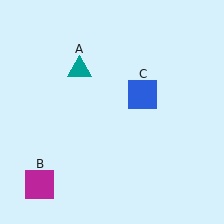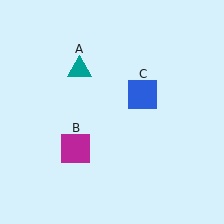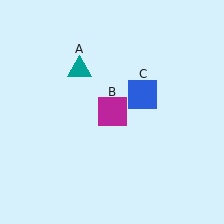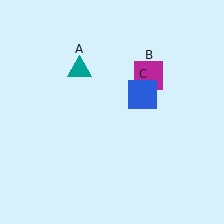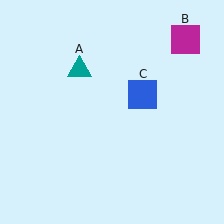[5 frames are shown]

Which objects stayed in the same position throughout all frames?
Teal triangle (object A) and blue square (object C) remained stationary.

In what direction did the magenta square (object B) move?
The magenta square (object B) moved up and to the right.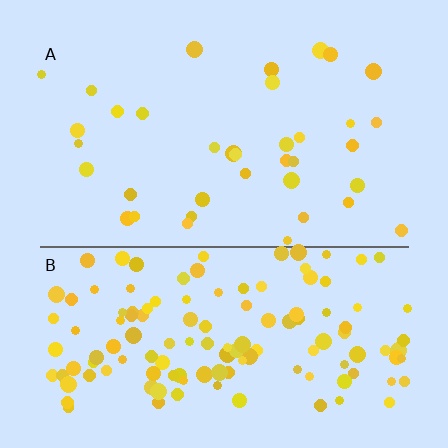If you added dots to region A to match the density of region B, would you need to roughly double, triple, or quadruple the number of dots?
Approximately quadruple.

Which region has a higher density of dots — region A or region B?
B (the bottom).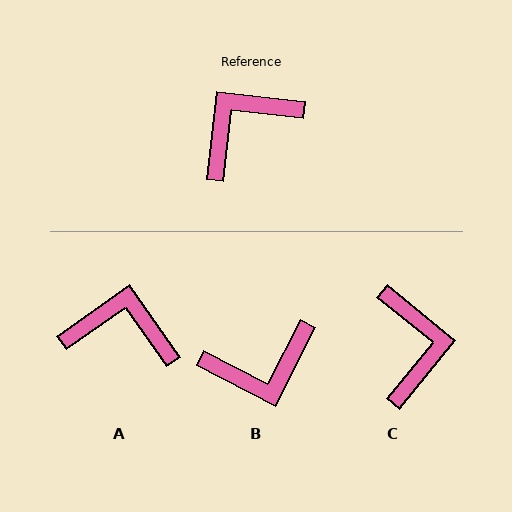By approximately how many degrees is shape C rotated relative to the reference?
Approximately 123 degrees clockwise.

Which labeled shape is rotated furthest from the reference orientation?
B, about 159 degrees away.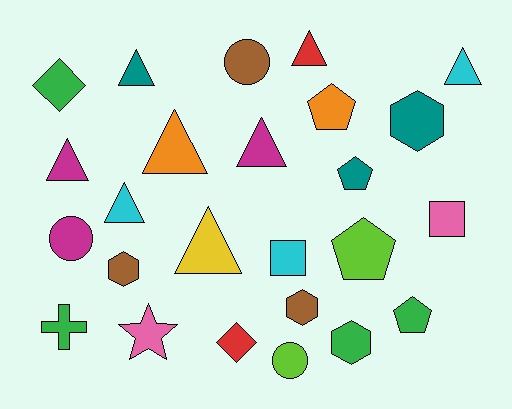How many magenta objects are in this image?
There are 3 magenta objects.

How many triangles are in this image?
There are 8 triangles.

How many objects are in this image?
There are 25 objects.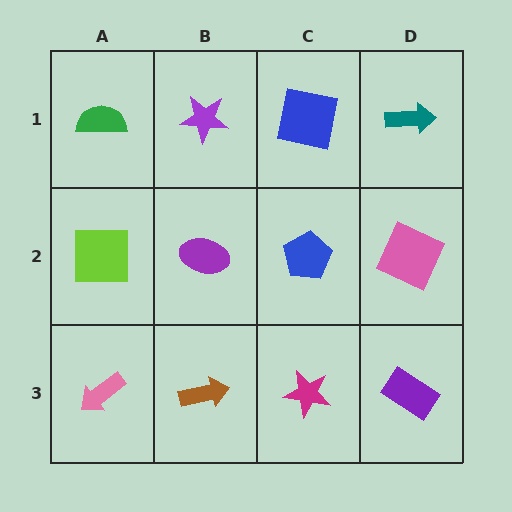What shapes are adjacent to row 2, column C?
A blue square (row 1, column C), a magenta star (row 3, column C), a purple ellipse (row 2, column B), a pink square (row 2, column D).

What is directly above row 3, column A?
A lime square.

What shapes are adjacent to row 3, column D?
A pink square (row 2, column D), a magenta star (row 3, column C).